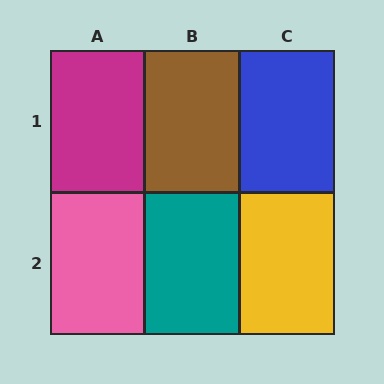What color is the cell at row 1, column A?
Magenta.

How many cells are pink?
1 cell is pink.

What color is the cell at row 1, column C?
Blue.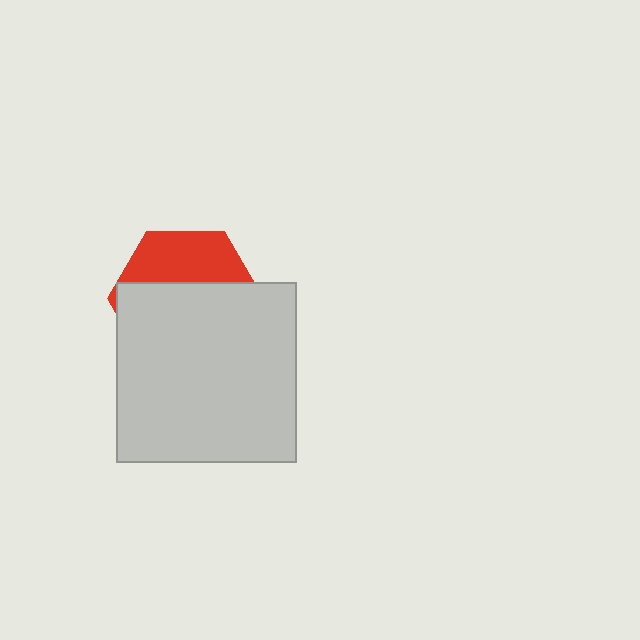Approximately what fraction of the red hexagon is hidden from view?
Roughly 65% of the red hexagon is hidden behind the light gray square.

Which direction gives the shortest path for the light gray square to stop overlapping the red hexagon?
Moving down gives the shortest separation.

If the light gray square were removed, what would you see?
You would see the complete red hexagon.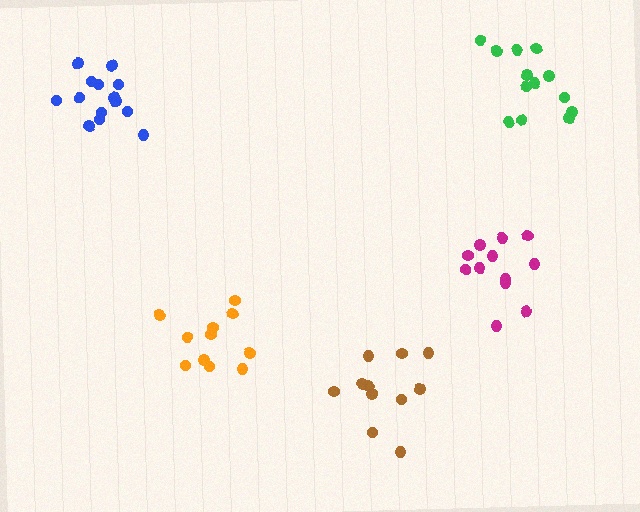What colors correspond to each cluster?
The clusters are colored: magenta, orange, brown, green, blue.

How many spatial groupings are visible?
There are 5 spatial groupings.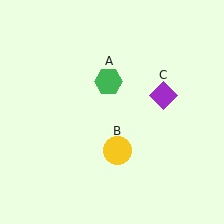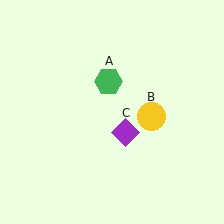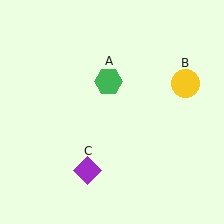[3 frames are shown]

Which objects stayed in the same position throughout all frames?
Green hexagon (object A) remained stationary.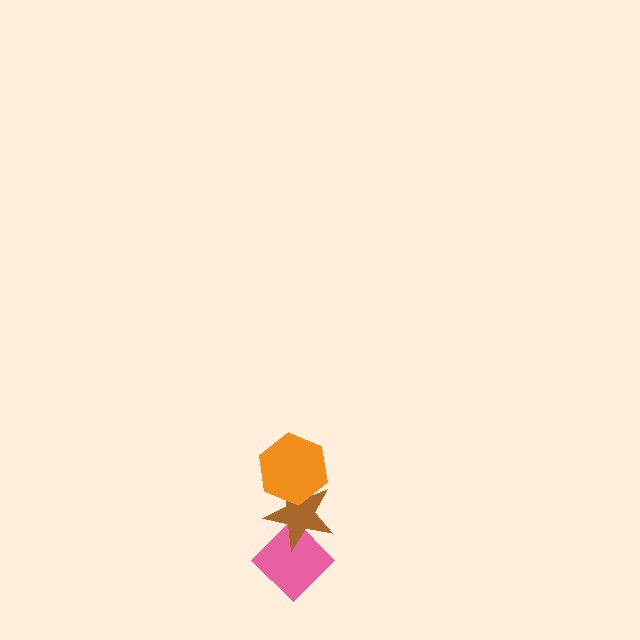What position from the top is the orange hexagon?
The orange hexagon is 1st from the top.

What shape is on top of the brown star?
The orange hexagon is on top of the brown star.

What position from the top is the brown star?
The brown star is 2nd from the top.